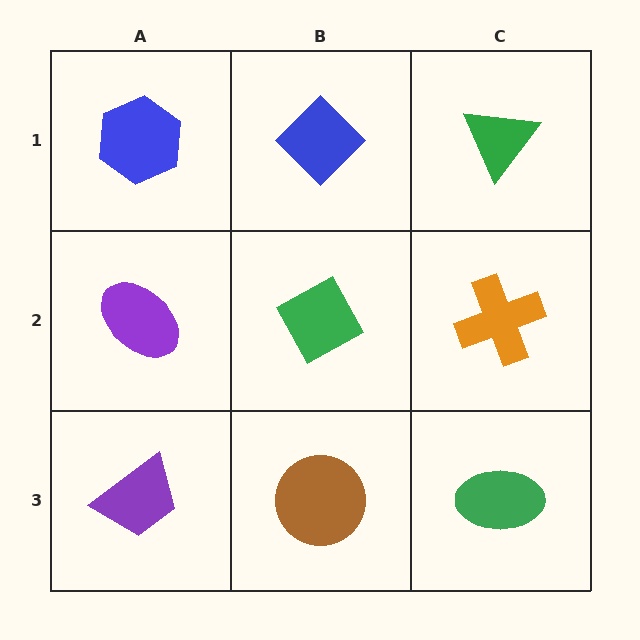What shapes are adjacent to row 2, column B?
A blue diamond (row 1, column B), a brown circle (row 3, column B), a purple ellipse (row 2, column A), an orange cross (row 2, column C).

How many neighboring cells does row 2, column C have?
3.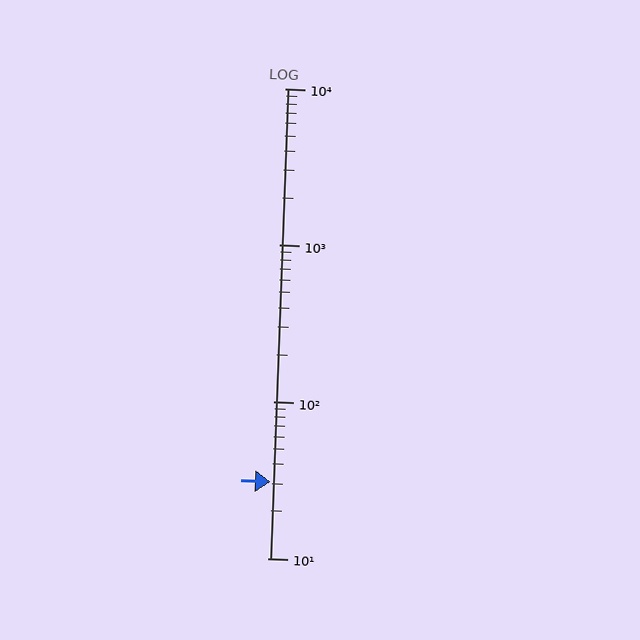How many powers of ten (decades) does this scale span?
The scale spans 3 decades, from 10 to 10000.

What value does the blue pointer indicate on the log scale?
The pointer indicates approximately 31.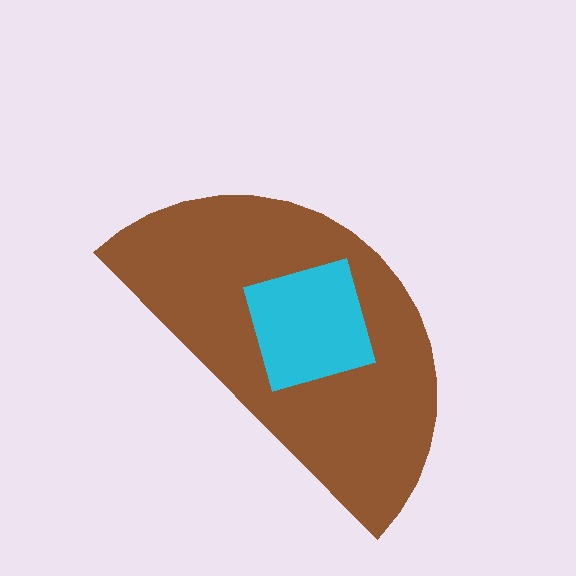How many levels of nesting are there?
2.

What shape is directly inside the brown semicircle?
The cyan diamond.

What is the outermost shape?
The brown semicircle.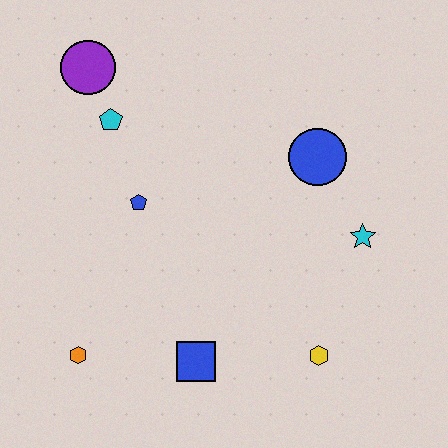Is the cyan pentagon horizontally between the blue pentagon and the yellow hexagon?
No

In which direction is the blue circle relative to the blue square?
The blue circle is above the blue square.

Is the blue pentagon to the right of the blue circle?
No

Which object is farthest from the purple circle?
The yellow hexagon is farthest from the purple circle.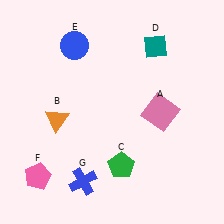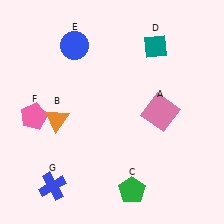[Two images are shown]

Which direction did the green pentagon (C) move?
The green pentagon (C) moved down.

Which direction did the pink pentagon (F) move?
The pink pentagon (F) moved up.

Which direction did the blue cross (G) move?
The blue cross (G) moved left.